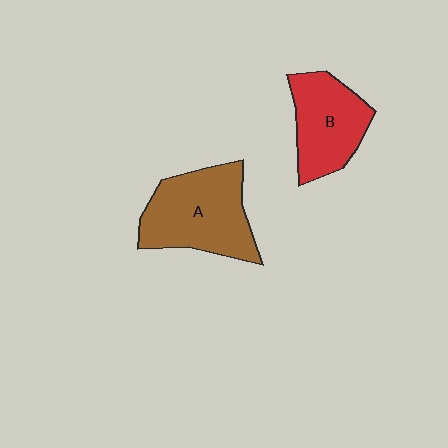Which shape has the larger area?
Shape A (brown).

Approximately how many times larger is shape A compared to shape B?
Approximately 1.3 times.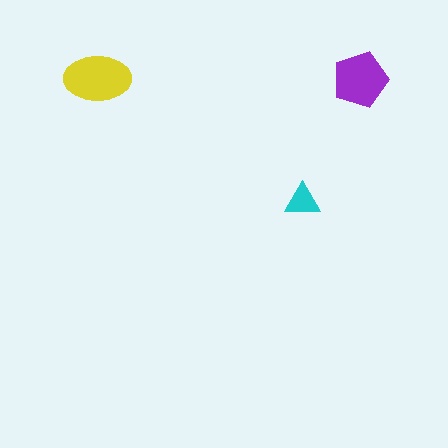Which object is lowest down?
The cyan triangle is bottommost.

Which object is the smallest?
The cyan triangle.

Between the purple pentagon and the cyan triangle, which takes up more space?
The purple pentagon.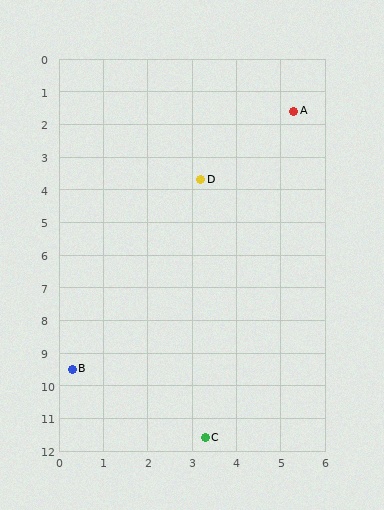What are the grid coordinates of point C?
Point C is at approximately (3.3, 11.6).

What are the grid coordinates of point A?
Point A is at approximately (5.3, 1.6).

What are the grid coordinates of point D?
Point D is at approximately (3.2, 3.7).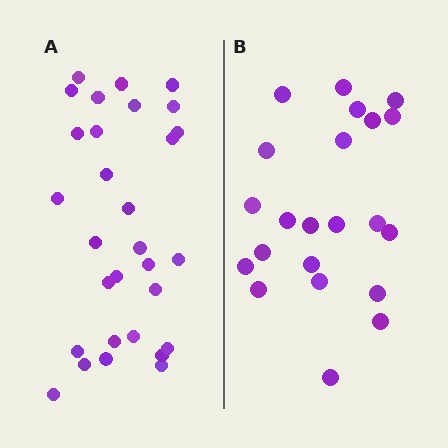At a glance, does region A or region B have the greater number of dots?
Region A (the left region) has more dots.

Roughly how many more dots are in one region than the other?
Region A has roughly 8 or so more dots than region B.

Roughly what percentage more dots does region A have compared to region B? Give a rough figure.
About 35% more.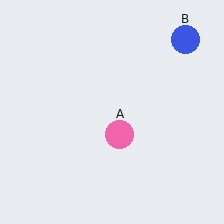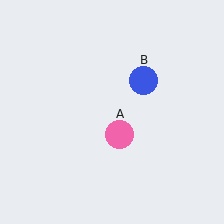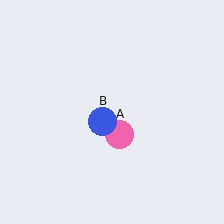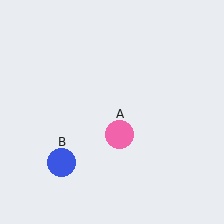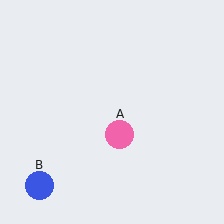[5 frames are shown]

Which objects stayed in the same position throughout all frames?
Pink circle (object A) remained stationary.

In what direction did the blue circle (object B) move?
The blue circle (object B) moved down and to the left.